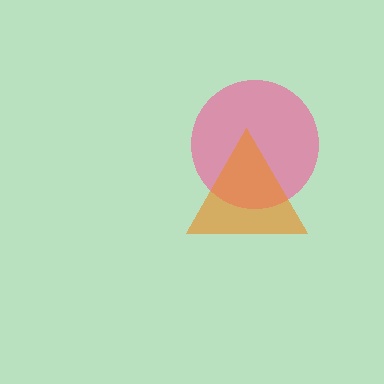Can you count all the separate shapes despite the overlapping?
Yes, there are 2 separate shapes.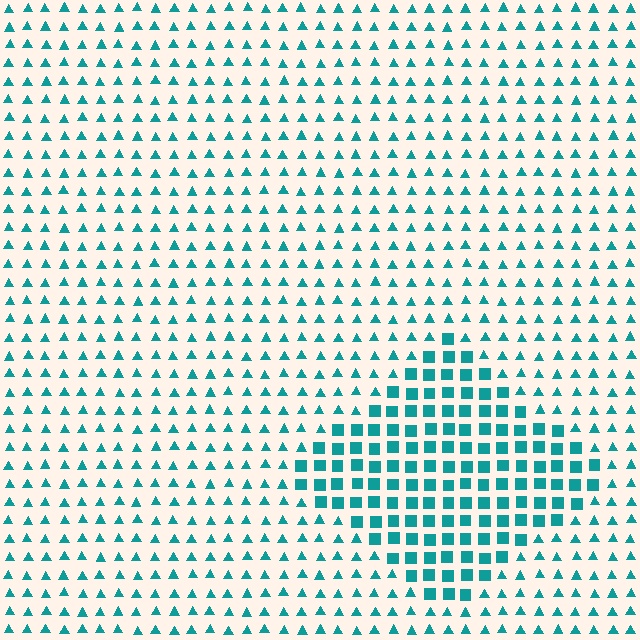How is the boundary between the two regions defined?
The boundary is defined by a change in element shape: squares inside vs. triangles outside. All elements share the same color and spacing.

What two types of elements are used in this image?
The image uses squares inside the diamond region and triangles outside it.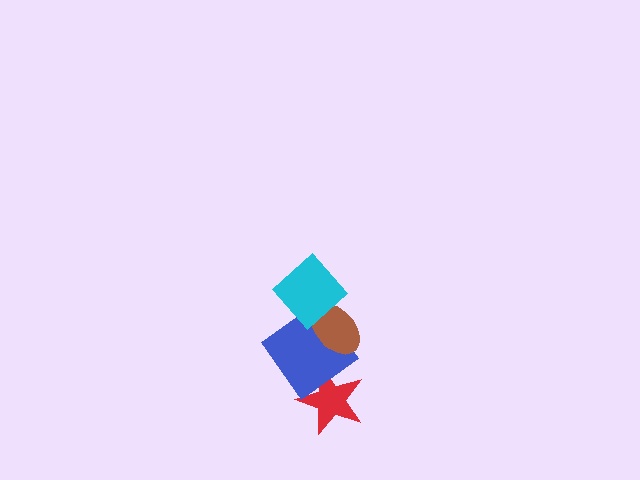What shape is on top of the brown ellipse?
The cyan diamond is on top of the brown ellipse.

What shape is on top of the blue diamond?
The brown ellipse is on top of the blue diamond.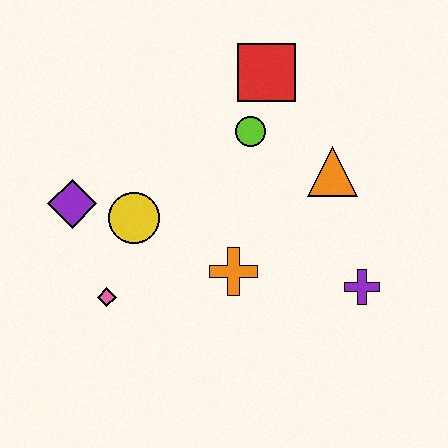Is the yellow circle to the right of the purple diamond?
Yes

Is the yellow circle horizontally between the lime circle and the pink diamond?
Yes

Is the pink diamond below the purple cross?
Yes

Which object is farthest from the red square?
The pink diamond is farthest from the red square.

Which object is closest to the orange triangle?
The lime circle is closest to the orange triangle.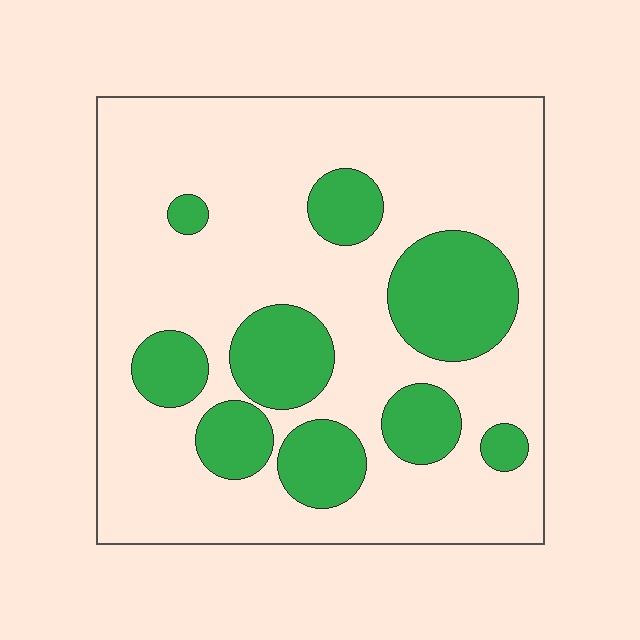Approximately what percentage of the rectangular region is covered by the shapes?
Approximately 25%.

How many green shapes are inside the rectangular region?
9.